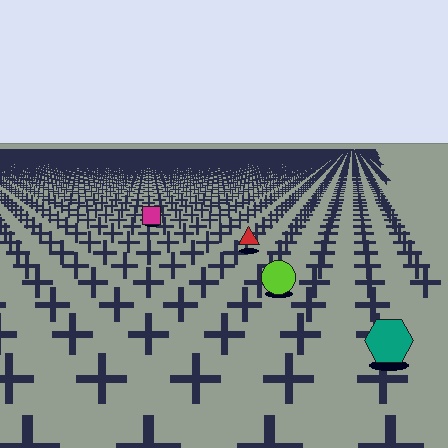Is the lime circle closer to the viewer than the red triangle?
Yes. The lime circle is closer — you can tell from the texture gradient: the ground texture is coarser near it.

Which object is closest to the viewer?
The teal hexagon is closest. The texture marks near it are larger and more spread out.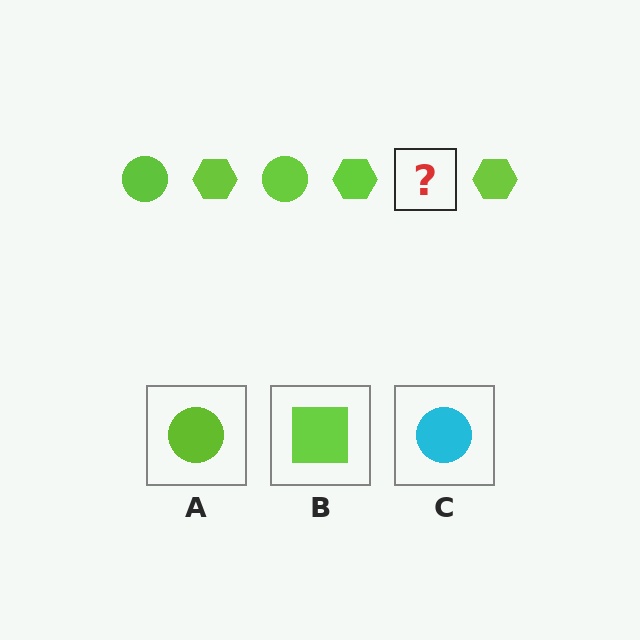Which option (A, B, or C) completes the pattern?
A.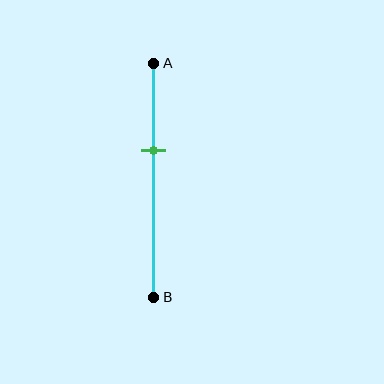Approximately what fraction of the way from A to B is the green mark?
The green mark is approximately 35% of the way from A to B.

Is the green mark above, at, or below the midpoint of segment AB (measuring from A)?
The green mark is above the midpoint of segment AB.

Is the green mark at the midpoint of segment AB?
No, the mark is at about 35% from A, not at the 50% midpoint.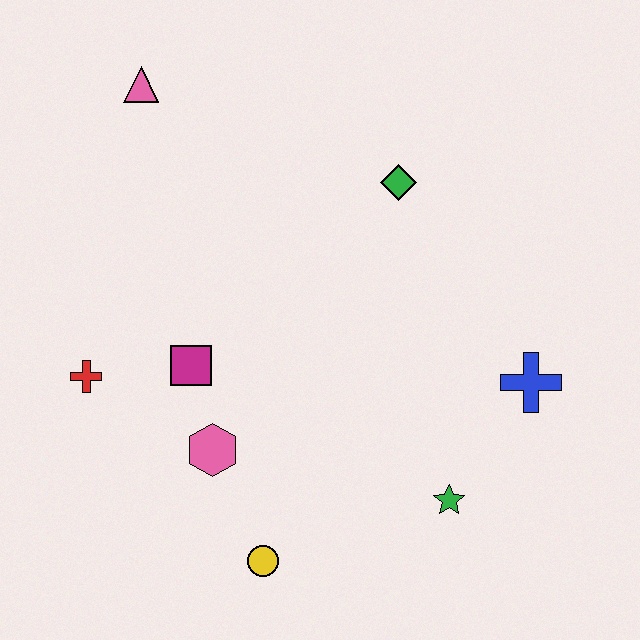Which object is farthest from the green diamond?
The yellow circle is farthest from the green diamond.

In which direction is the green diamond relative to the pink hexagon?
The green diamond is above the pink hexagon.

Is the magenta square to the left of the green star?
Yes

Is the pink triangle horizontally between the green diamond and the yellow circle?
No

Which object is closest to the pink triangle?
The green diamond is closest to the pink triangle.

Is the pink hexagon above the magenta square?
No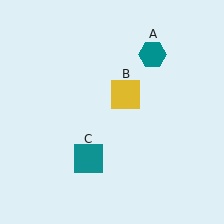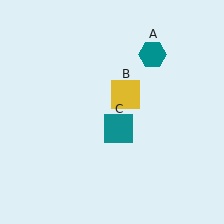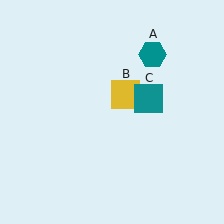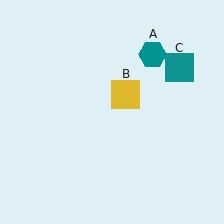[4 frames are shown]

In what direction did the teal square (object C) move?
The teal square (object C) moved up and to the right.